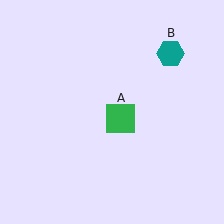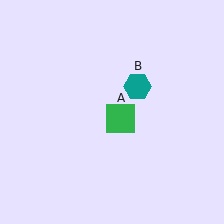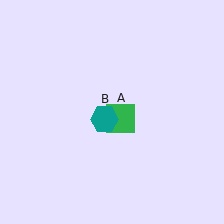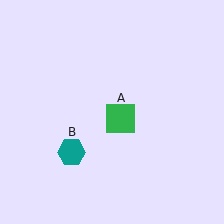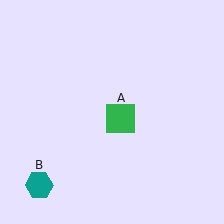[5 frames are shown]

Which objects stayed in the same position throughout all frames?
Green square (object A) remained stationary.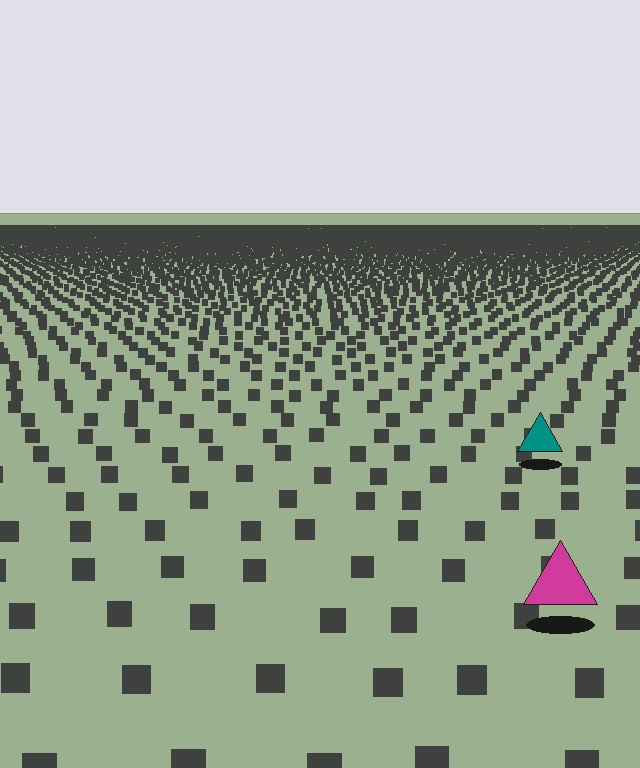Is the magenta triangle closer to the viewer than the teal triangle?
Yes. The magenta triangle is closer — you can tell from the texture gradient: the ground texture is coarser near it.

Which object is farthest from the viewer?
The teal triangle is farthest from the viewer. It appears smaller and the ground texture around it is denser.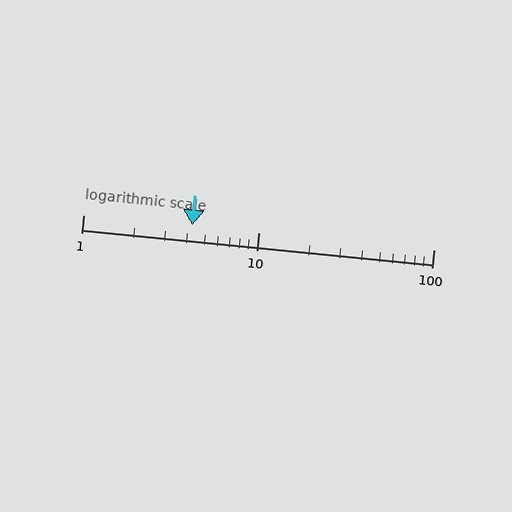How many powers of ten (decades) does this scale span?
The scale spans 2 decades, from 1 to 100.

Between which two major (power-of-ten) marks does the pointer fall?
The pointer is between 1 and 10.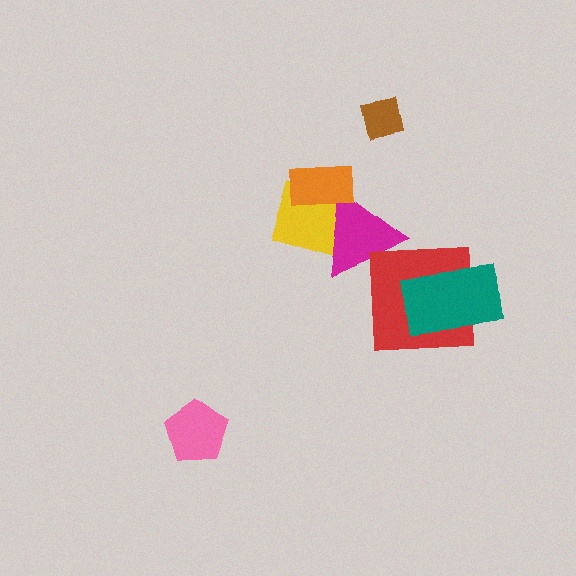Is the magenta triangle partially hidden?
Yes, it is partially covered by another shape.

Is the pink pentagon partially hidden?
No, no other shape covers it.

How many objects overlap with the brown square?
0 objects overlap with the brown square.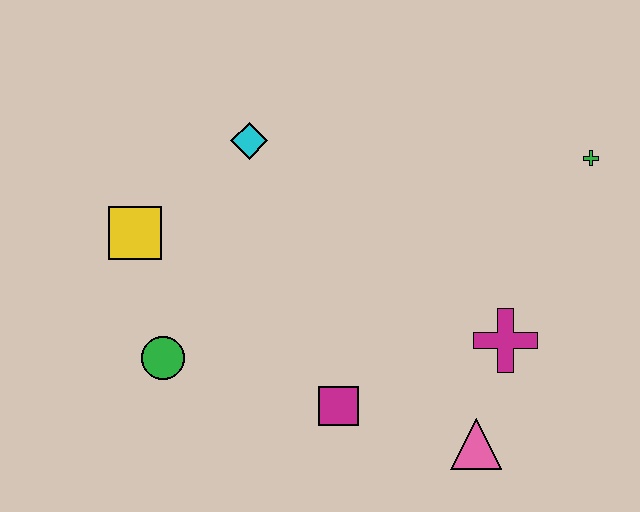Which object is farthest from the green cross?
The green circle is farthest from the green cross.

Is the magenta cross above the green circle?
Yes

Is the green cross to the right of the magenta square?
Yes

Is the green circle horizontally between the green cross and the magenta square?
No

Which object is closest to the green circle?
The yellow square is closest to the green circle.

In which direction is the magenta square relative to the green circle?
The magenta square is to the right of the green circle.